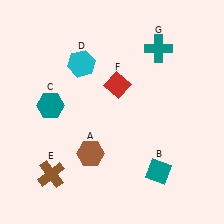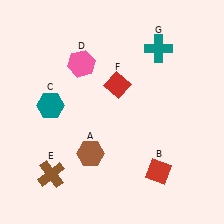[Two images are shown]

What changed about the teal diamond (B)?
In Image 1, B is teal. In Image 2, it changed to red.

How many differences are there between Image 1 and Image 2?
There are 2 differences between the two images.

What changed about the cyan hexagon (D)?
In Image 1, D is cyan. In Image 2, it changed to pink.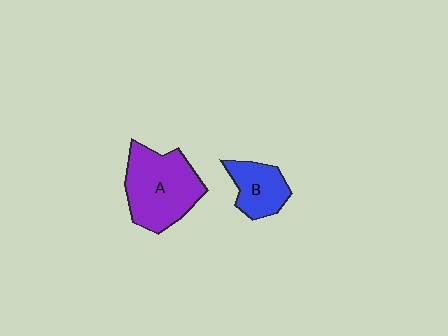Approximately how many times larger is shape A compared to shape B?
Approximately 1.9 times.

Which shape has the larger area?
Shape A (purple).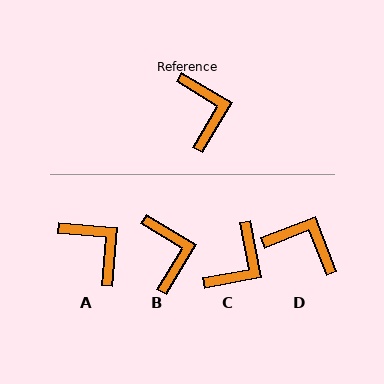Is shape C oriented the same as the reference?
No, it is off by about 48 degrees.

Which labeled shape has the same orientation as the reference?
B.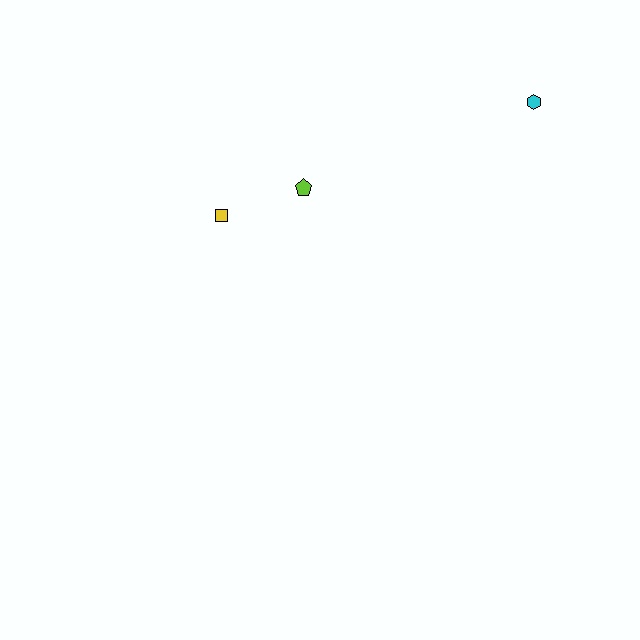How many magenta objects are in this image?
There are no magenta objects.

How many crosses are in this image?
There are no crosses.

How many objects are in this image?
There are 3 objects.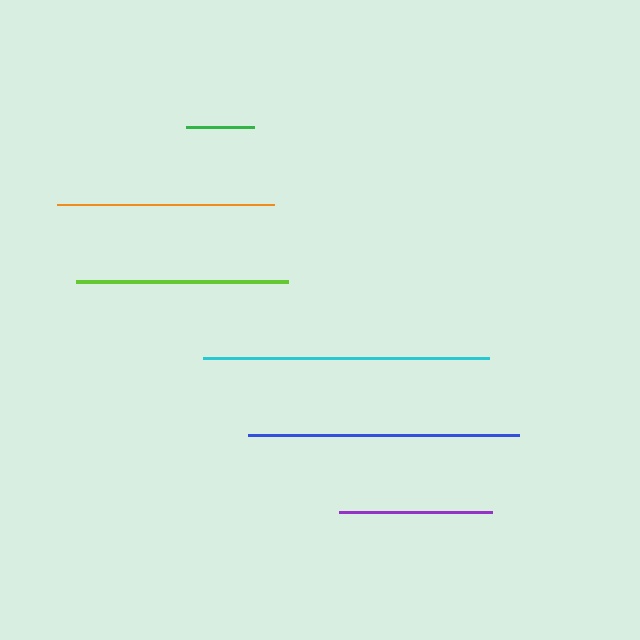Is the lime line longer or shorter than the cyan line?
The cyan line is longer than the lime line.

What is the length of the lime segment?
The lime segment is approximately 213 pixels long.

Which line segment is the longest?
The cyan line is the longest at approximately 286 pixels.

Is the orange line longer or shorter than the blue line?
The blue line is longer than the orange line.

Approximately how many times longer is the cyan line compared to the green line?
The cyan line is approximately 4.2 times the length of the green line.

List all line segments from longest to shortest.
From longest to shortest: cyan, blue, orange, lime, purple, green.